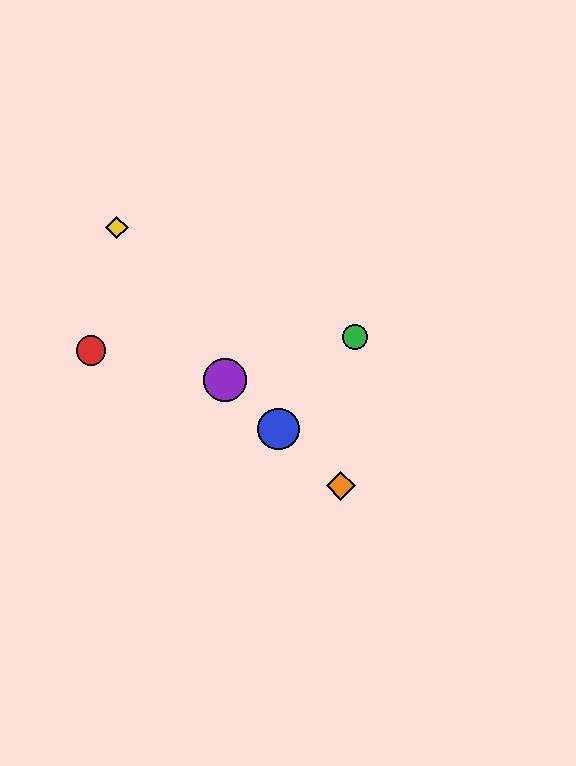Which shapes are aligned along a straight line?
The blue circle, the purple circle, the orange diamond are aligned along a straight line.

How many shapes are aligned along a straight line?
3 shapes (the blue circle, the purple circle, the orange diamond) are aligned along a straight line.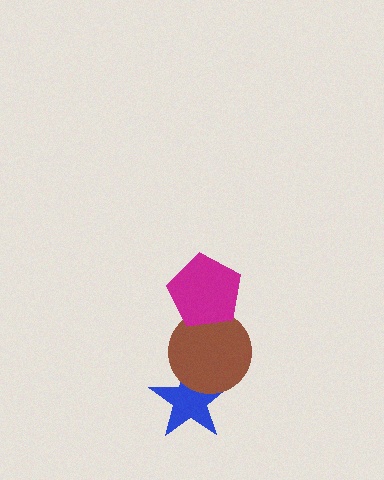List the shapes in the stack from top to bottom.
From top to bottom: the magenta pentagon, the brown circle, the blue star.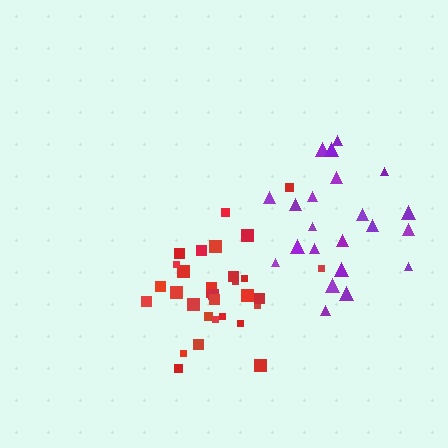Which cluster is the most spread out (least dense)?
Purple.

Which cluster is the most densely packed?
Red.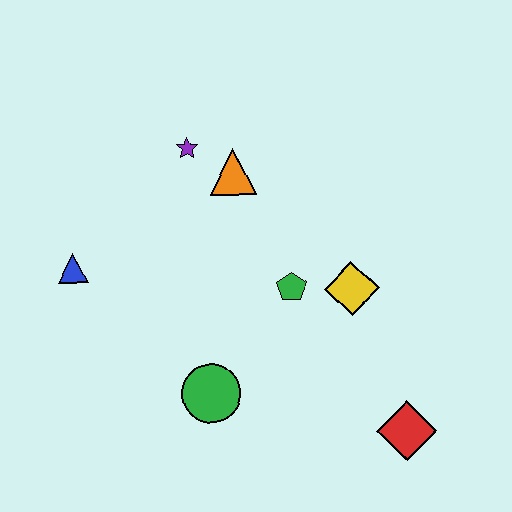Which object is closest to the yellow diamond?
The green pentagon is closest to the yellow diamond.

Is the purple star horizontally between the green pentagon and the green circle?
No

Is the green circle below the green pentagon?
Yes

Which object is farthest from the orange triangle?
The red diamond is farthest from the orange triangle.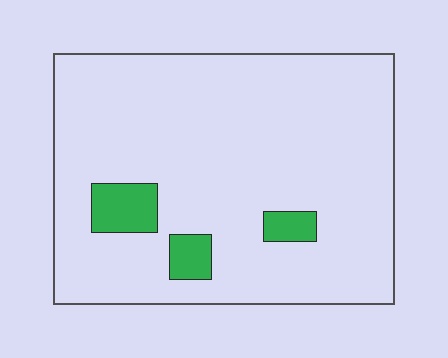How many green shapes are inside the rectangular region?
3.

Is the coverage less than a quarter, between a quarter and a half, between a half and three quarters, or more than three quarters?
Less than a quarter.